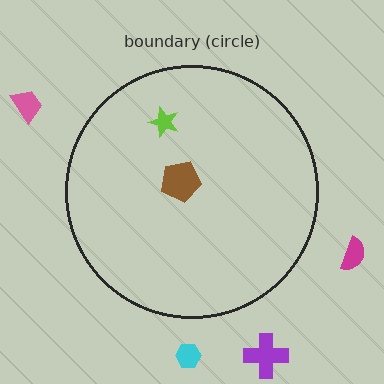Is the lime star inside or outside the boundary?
Inside.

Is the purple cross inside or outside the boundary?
Outside.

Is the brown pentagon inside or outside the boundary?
Inside.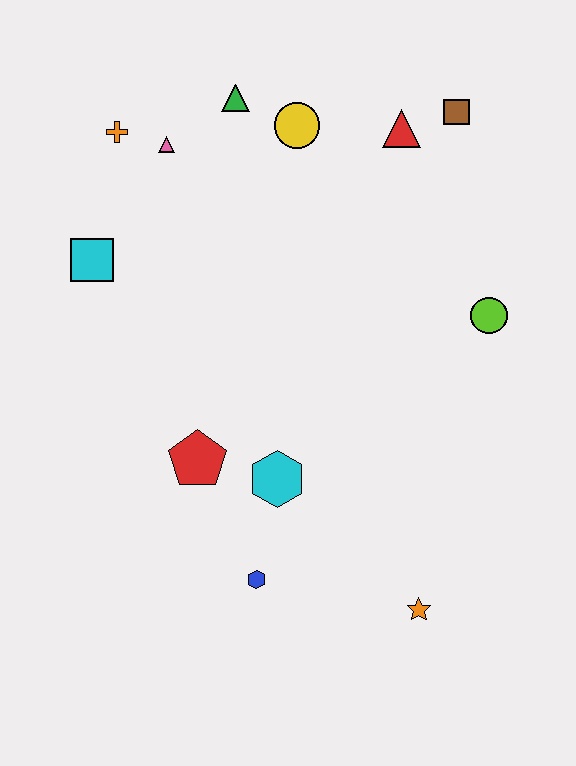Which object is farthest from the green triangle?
The orange star is farthest from the green triangle.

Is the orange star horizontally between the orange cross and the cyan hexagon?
No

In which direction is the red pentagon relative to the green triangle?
The red pentagon is below the green triangle.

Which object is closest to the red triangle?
The brown square is closest to the red triangle.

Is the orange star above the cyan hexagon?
No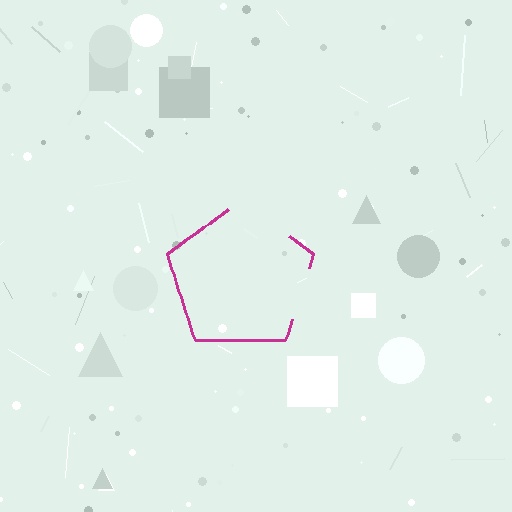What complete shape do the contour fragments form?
The contour fragments form a pentagon.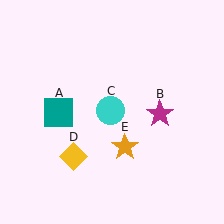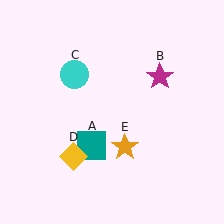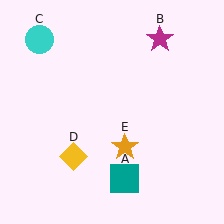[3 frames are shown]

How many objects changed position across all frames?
3 objects changed position: teal square (object A), magenta star (object B), cyan circle (object C).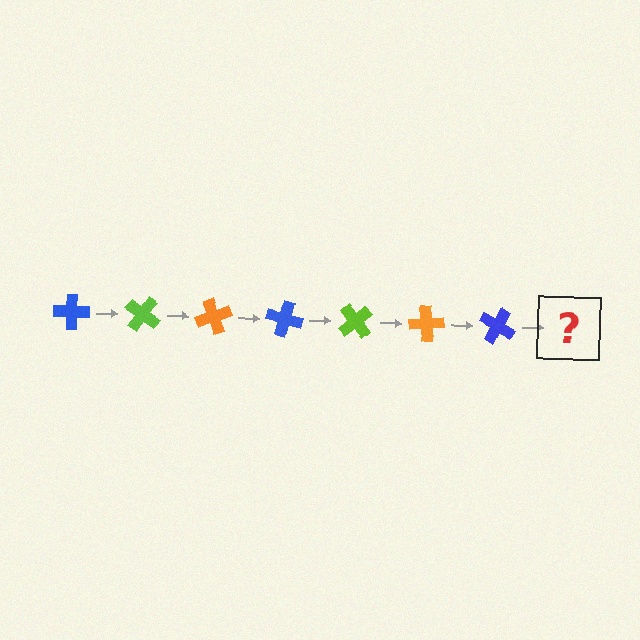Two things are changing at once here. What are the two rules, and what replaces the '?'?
The two rules are that it rotates 35 degrees each step and the color cycles through blue, lime, and orange. The '?' should be a lime cross, rotated 245 degrees from the start.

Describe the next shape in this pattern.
It should be a lime cross, rotated 245 degrees from the start.